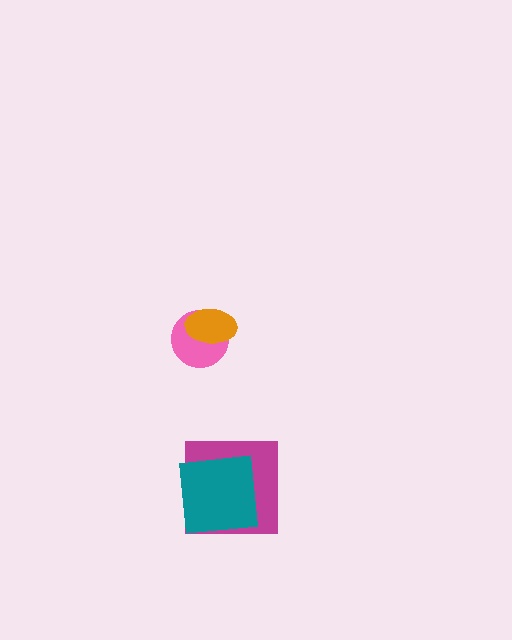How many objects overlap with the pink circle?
1 object overlaps with the pink circle.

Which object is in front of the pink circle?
The orange ellipse is in front of the pink circle.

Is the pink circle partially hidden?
Yes, it is partially covered by another shape.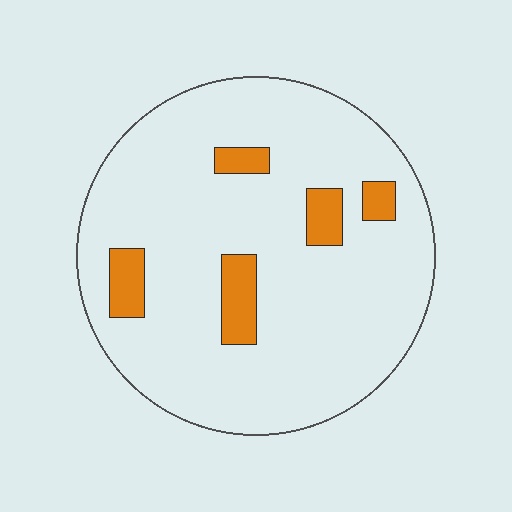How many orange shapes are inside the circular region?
5.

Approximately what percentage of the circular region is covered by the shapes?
Approximately 10%.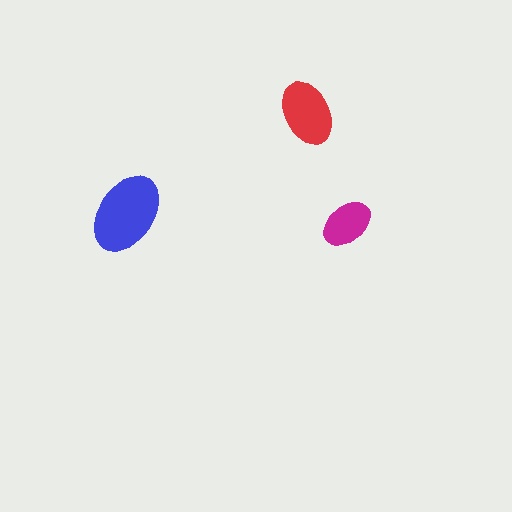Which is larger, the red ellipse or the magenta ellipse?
The red one.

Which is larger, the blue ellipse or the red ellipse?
The blue one.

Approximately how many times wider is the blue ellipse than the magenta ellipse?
About 1.5 times wider.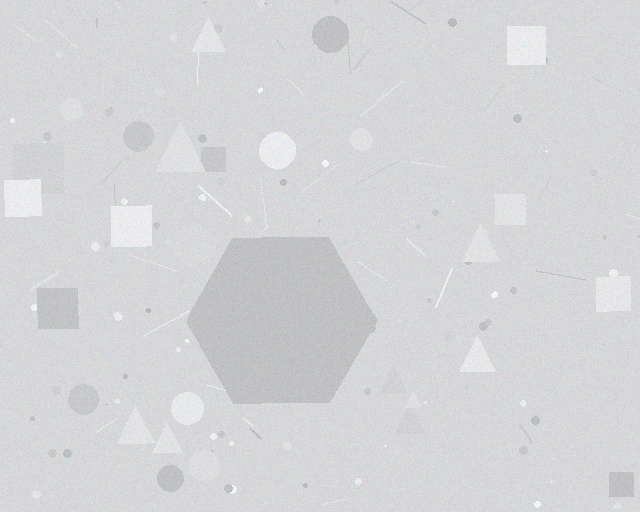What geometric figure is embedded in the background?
A hexagon is embedded in the background.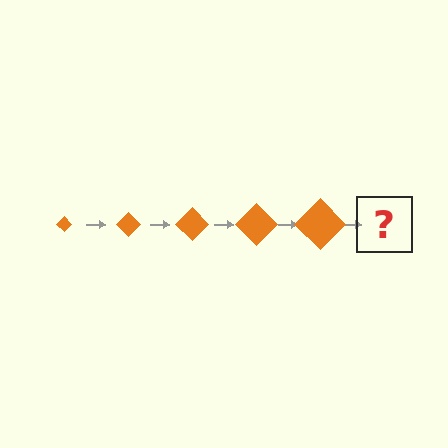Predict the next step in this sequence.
The next step is an orange diamond, larger than the previous one.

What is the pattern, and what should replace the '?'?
The pattern is that the diamond gets progressively larger each step. The '?' should be an orange diamond, larger than the previous one.